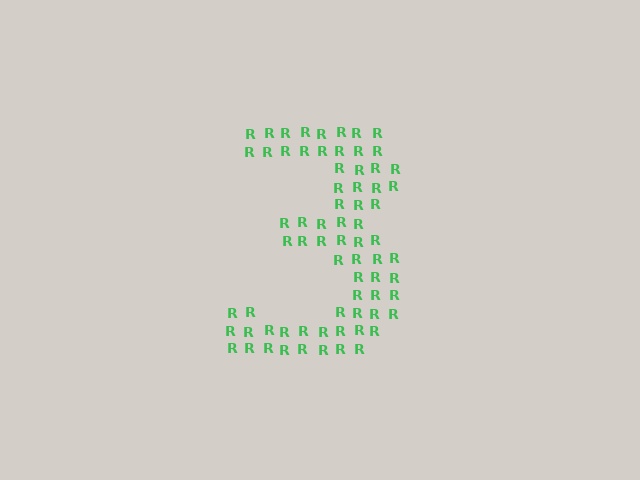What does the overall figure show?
The overall figure shows the digit 3.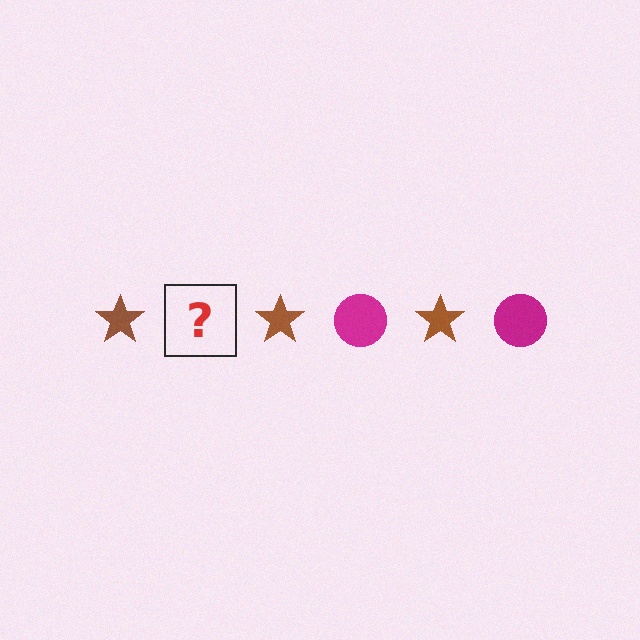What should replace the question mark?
The question mark should be replaced with a magenta circle.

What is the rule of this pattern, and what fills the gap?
The rule is that the pattern alternates between brown star and magenta circle. The gap should be filled with a magenta circle.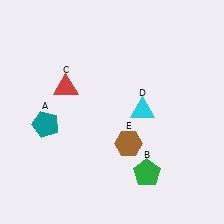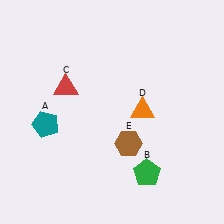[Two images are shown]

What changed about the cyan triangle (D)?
In Image 1, D is cyan. In Image 2, it changed to orange.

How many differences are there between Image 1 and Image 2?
There is 1 difference between the two images.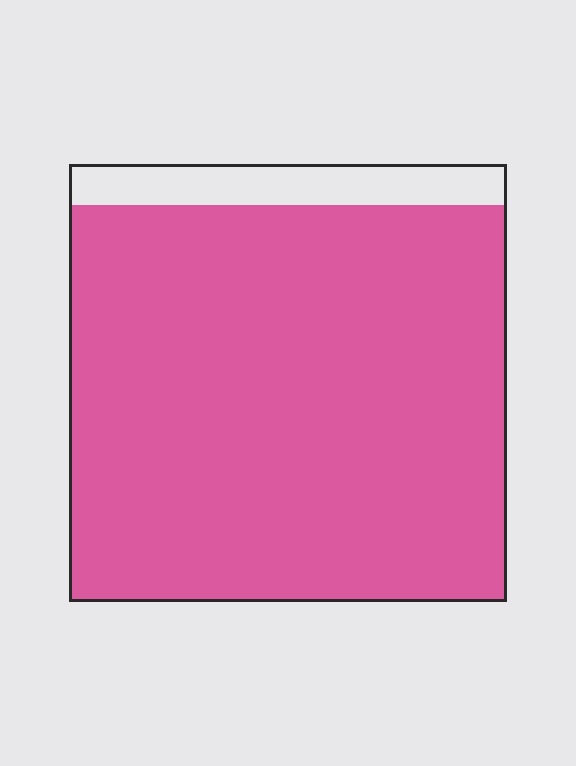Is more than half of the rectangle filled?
Yes.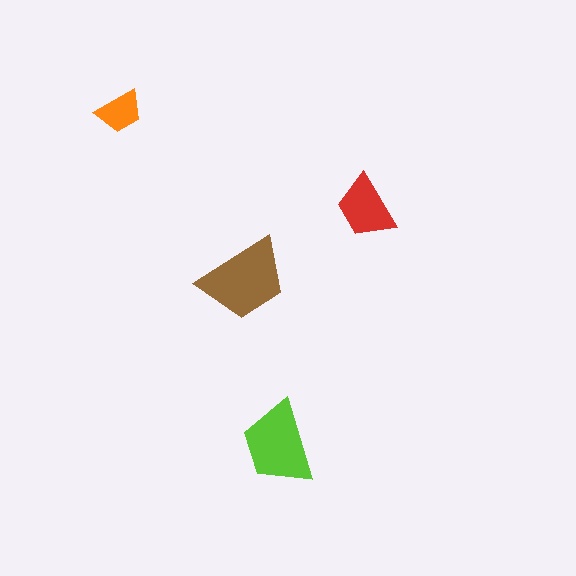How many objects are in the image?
There are 4 objects in the image.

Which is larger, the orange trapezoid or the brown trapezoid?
The brown one.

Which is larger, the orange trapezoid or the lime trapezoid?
The lime one.